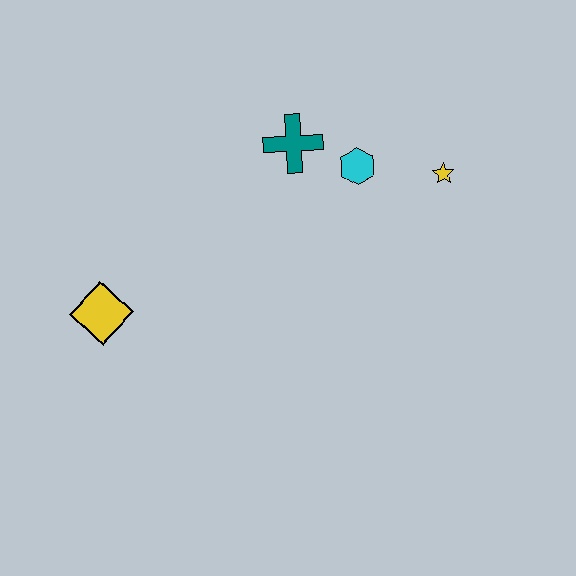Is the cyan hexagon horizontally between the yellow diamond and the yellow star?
Yes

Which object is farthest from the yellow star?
The yellow diamond is farthest from the yellow star.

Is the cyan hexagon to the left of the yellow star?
Yes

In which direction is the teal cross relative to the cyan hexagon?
The teal cross is to the left of the cyan hexagon.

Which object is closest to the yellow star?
The cyan hexagon is closest to the yellow star.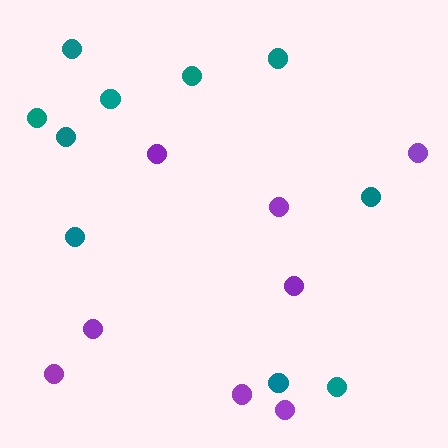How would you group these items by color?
There are 2 groups: one group of purple circles (8) and one group of teal circles (10).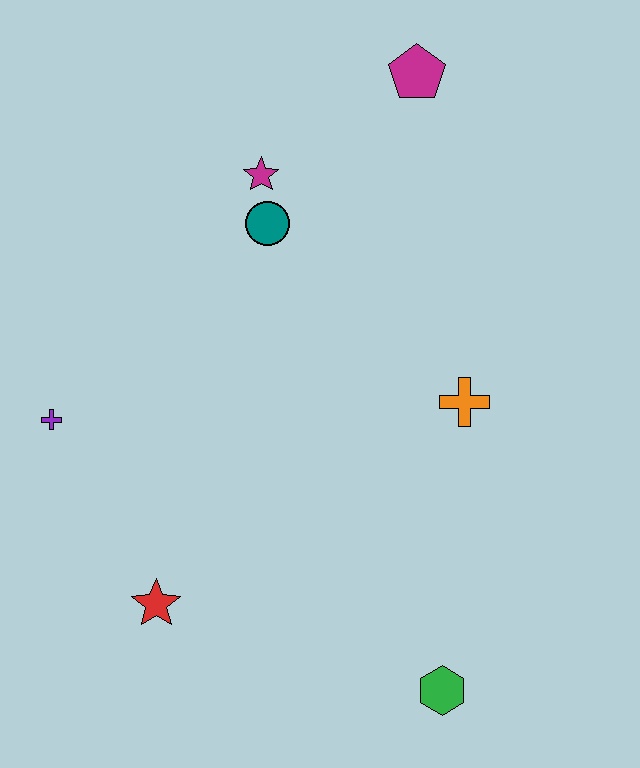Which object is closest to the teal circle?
The magenta star is closest to the teal circle.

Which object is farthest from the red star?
The magenta pentagon is farthest from the red star.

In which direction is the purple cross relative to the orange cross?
The purple cross is to the left of the orange cross.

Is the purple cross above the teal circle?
No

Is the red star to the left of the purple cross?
No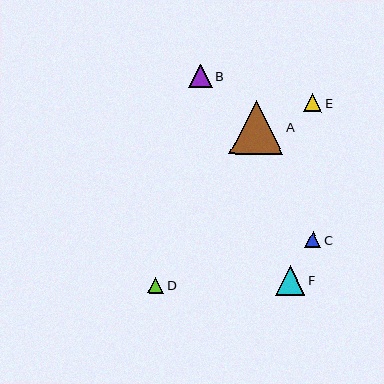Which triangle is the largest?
Triangle A is the largest with a size of approximately 54 pixels.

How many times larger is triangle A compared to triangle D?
Triangle A is approximately 3.3 times the size of triangle D.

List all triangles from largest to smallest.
From largest to smallest: A, F, B, E, D, C.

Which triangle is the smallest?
Triangle C is the smallest with a size of approximately 16 pixels.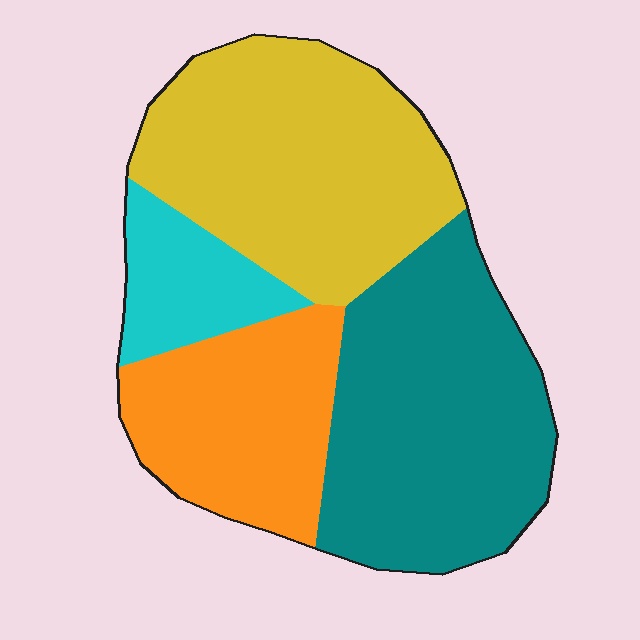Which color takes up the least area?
Cyan, at roughly 10%.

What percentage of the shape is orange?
Orange takes up about one fifth (1/5) of the shape.